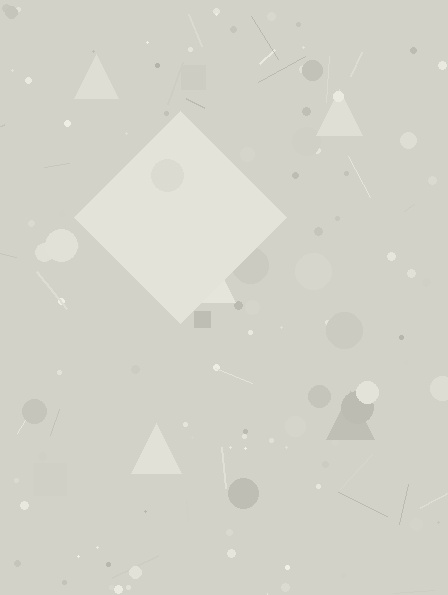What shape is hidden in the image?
A diamond is hidden in the image.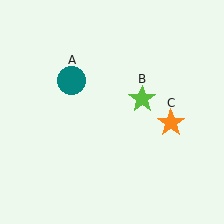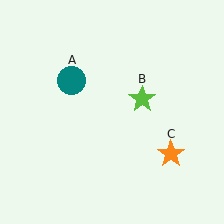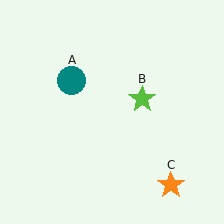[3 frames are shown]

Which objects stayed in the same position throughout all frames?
Teal circle (object A) and lime star (object B) remained stationary.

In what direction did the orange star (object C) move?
The orange star (object C) moved down.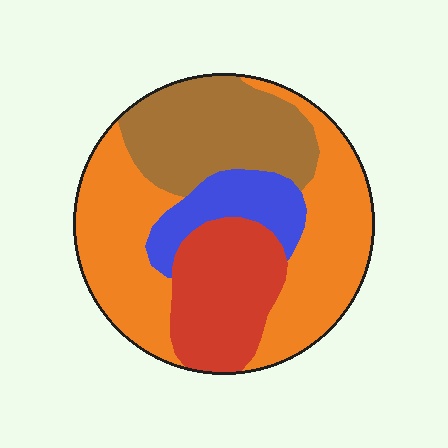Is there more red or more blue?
Red.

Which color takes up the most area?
Orange, at roughly 45%.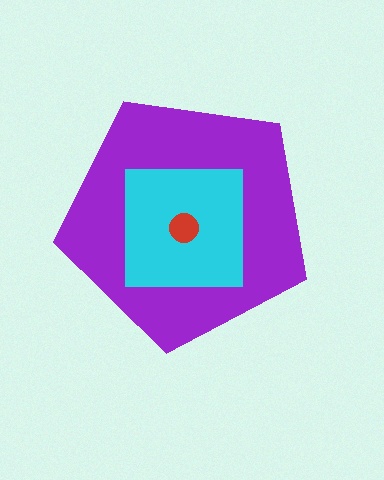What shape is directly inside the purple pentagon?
The cyan square.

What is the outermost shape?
The purple pentagon.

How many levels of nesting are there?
3.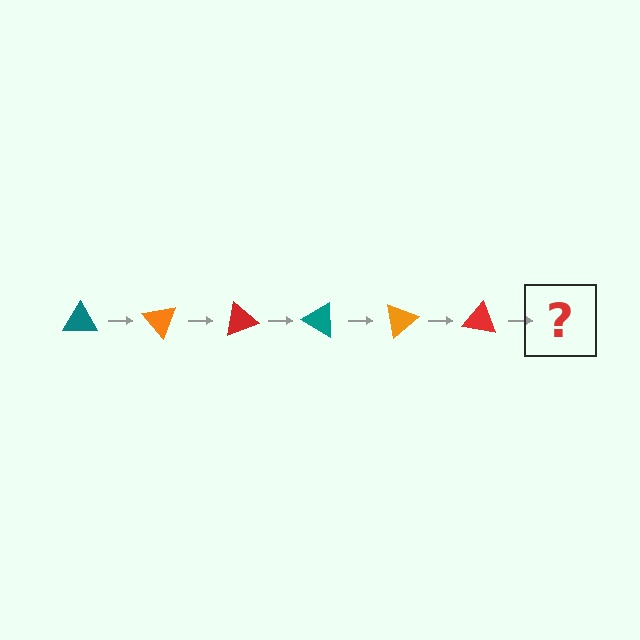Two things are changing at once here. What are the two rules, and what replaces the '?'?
The two rules are that it rotates 50 degrees each step and the color cycles through teal, orange, and red. The '?' should be a teal triangle, rotated 300 degrees from the start.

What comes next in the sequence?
The next element should be a teal triangle, rotated 300 degrees from the start.